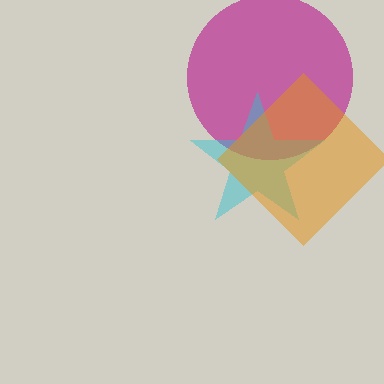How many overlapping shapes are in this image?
There are 3 overlapping shapes in the image.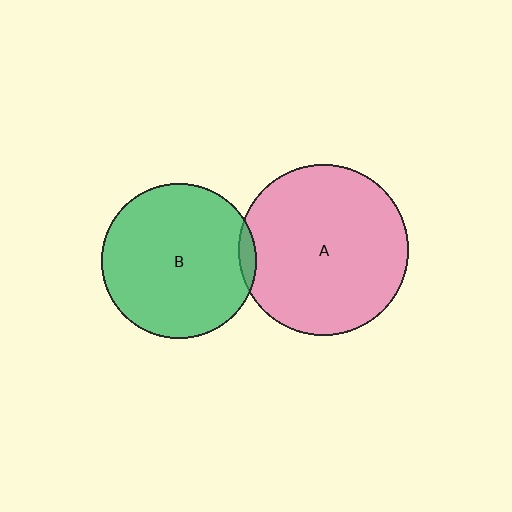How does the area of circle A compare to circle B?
Approximately 1.2 times.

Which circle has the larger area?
Circle A (pink).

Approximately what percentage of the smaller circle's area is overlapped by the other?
Approximately 5%.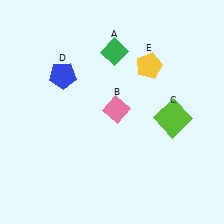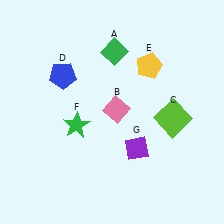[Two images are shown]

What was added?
A green star (F), a purple diamond (G) were added in Image 2.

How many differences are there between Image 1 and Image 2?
There are 2 differences between the two images.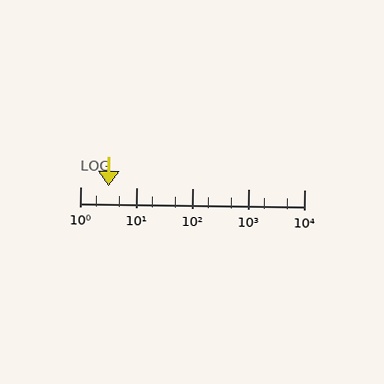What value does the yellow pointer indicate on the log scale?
The pointer indicates approximately 3.2.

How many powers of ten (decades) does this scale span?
The scale spans 4 decades, from 1 to 10000.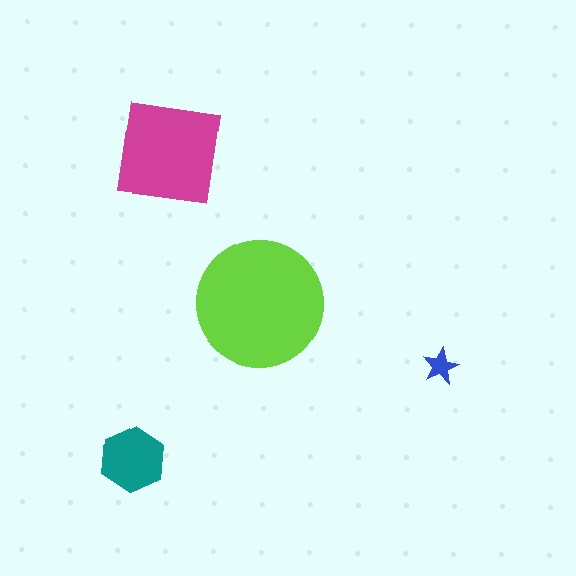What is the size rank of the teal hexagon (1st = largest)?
3rd.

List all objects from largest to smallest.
The lime circle, the magenta square, the teal hexagon, the blue star.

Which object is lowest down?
The teal hexagon is bottommost.